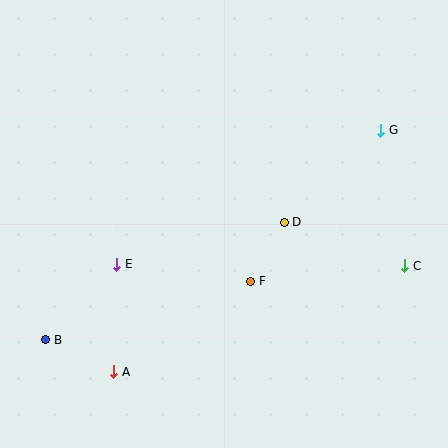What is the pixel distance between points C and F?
The distance between C and F is 155 pixels.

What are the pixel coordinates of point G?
Point G is at (381, 130).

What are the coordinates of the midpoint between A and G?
The midpoint between A and G is at (247, 251).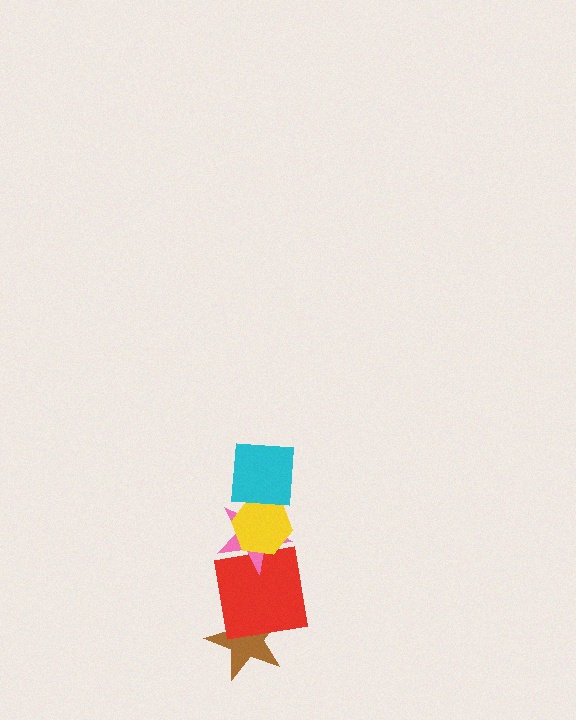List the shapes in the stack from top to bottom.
From top to bottom: the cyan square, the yellow hexagon, the pink star, the red square, the brown star.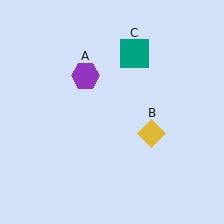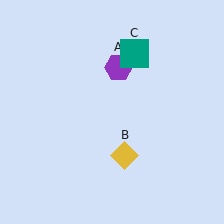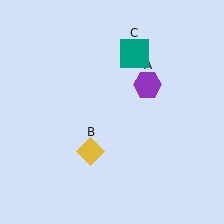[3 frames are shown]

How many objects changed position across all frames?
2 objects changed position: purple hexagon (object A), yellow diamond (object B).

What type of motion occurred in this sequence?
The purple hexagon (object A), yellow diamond (object B) rotated clockwise around the center of the scene.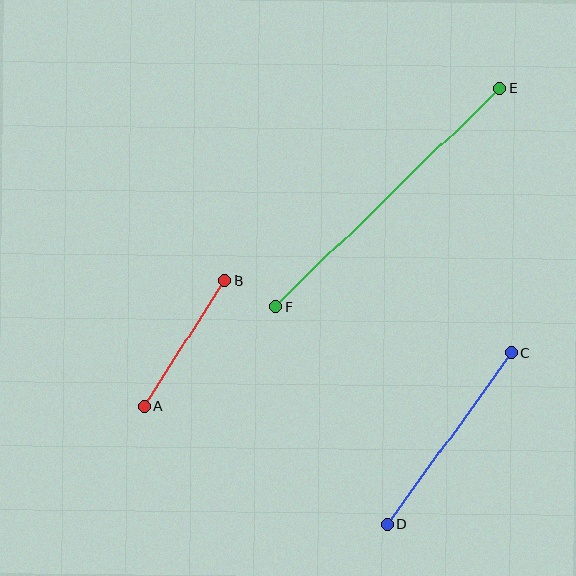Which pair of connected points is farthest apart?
Points E and F are farthest apart.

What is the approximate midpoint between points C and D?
The midpoint is at approximately (449, 439) pixels.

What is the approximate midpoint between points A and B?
The midpoint is at approximately (184, 343) pixels.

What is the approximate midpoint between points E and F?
The midpoint is at approximately (388, 197) pixels.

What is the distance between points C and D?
The distance is approximately 212 pixels.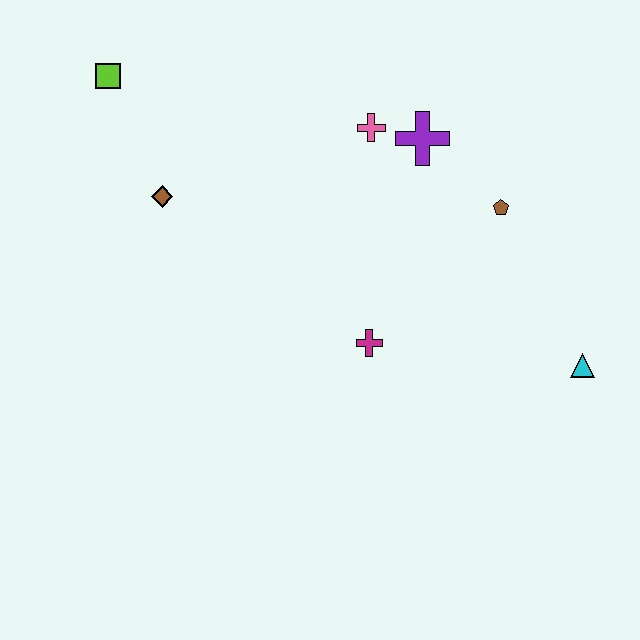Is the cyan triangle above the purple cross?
No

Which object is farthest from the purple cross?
The lime square is farthest from the purple cross.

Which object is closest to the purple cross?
The pink cross is closest to the purple cross.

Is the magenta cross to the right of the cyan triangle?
No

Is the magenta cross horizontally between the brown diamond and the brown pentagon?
Yes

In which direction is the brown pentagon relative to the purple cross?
The brown pentagon is to the right of the purple cross.